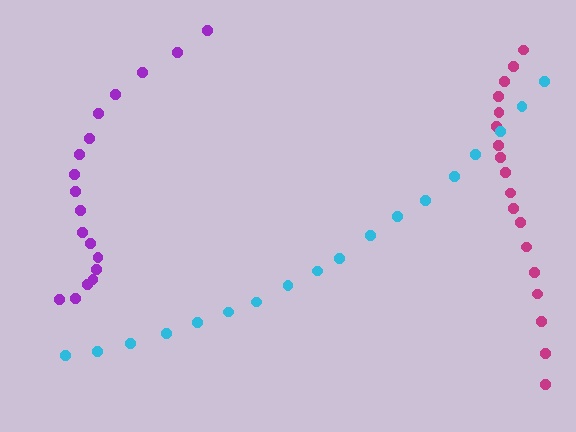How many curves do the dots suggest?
There are 3 distinct paths.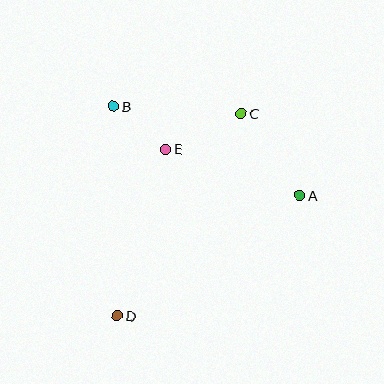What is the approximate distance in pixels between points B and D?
The distance between B and D is approximately 210 pixels.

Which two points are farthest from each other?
Points C and D are farthest from each other.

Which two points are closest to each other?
Points B and E are closest to each other.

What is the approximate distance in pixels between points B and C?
The distance between B and C is approximately 128 pixels.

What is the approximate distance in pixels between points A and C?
The distance between A and C is approximately 101 pixels.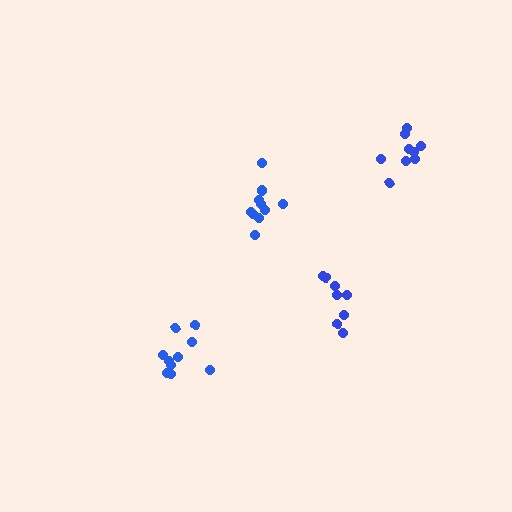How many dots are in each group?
Group 1: 10 dots, Group 2: 8 dots, Group 3: 10 dots, Group 4: 9 dots (37 total).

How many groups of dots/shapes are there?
There are 4 groups.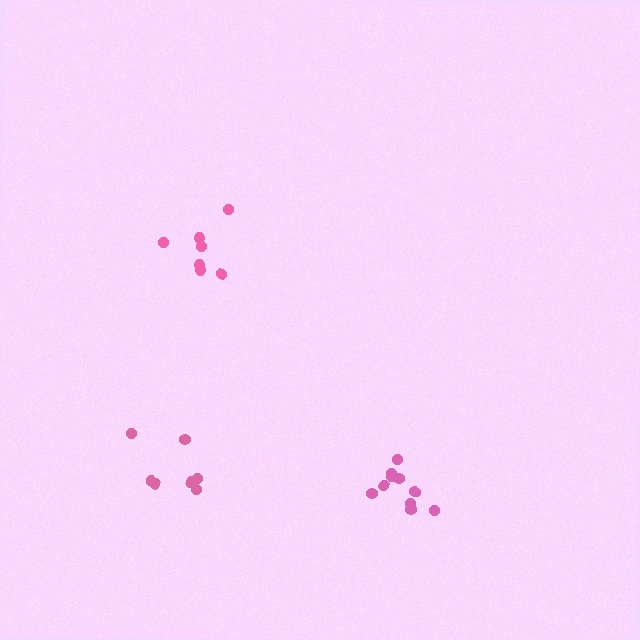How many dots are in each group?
Group 1: 7 dots, Group 2: 7 dots, Group 3: 10 dots (24 total).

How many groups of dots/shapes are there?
There are 3 groups.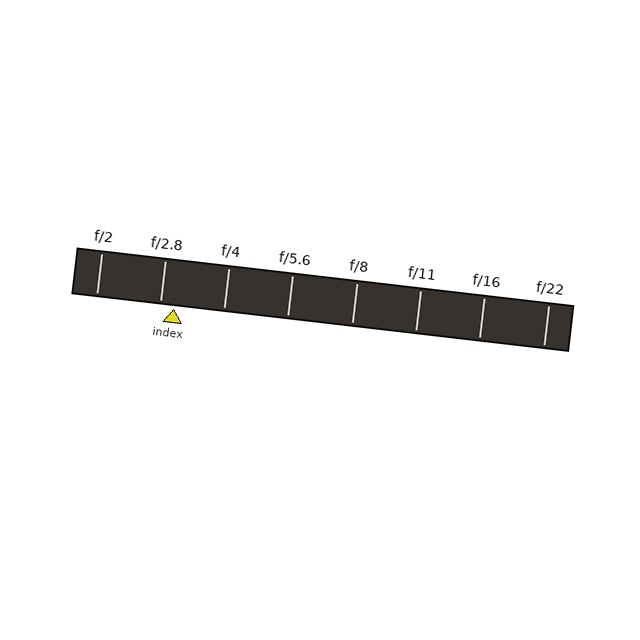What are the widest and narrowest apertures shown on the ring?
The widest aperture shown is f/2 and the narrowest is f/22.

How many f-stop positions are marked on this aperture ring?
There are 8 f-stop positions marked.